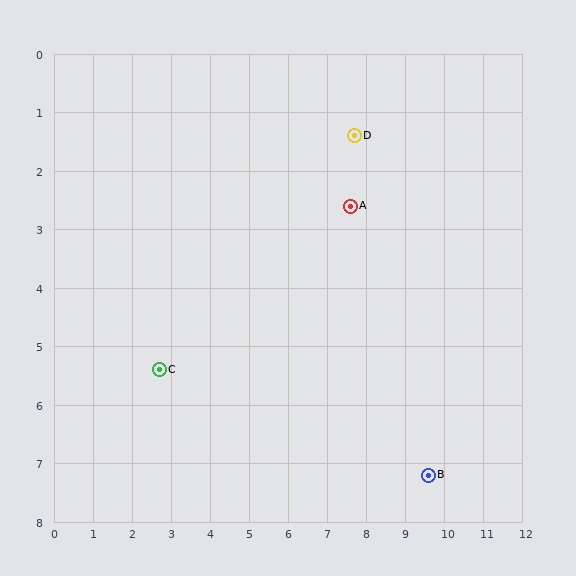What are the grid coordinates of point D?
Point D is at approximately (7.7, 1.4).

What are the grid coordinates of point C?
Point C is at approximately (2.7, 5.4).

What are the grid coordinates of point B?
Point B is at approximately (9.6, 7.2).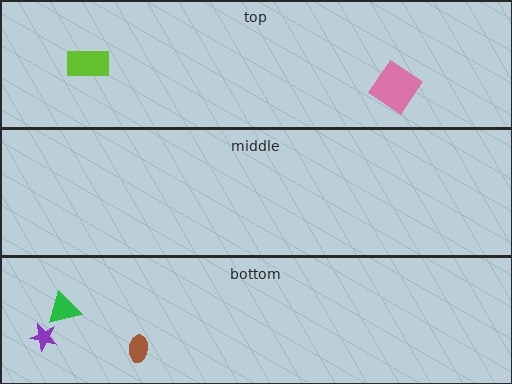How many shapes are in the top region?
2.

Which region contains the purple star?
The bottom region.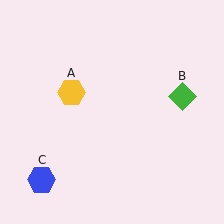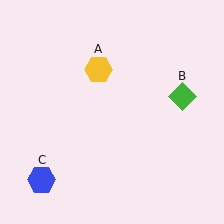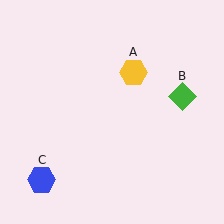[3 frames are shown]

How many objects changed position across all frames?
1 object changed position: yellow hexagon (object A).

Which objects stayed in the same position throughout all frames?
Green diamond (object B) and blue hexagon (object C) remained stationary.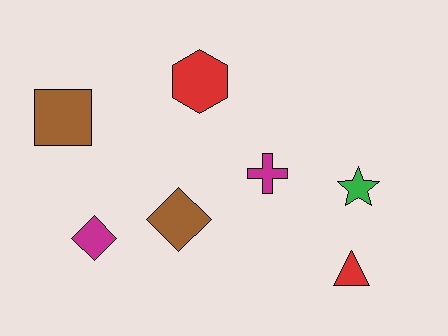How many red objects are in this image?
There are 2 red objects.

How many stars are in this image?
There is 1 star.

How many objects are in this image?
There are 7 objects.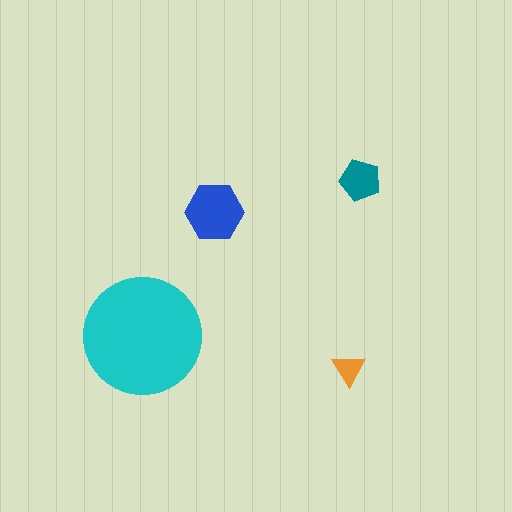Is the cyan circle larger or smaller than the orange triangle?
Larger.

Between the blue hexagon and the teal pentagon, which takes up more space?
The blue hexagon.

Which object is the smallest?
The orange triangle.